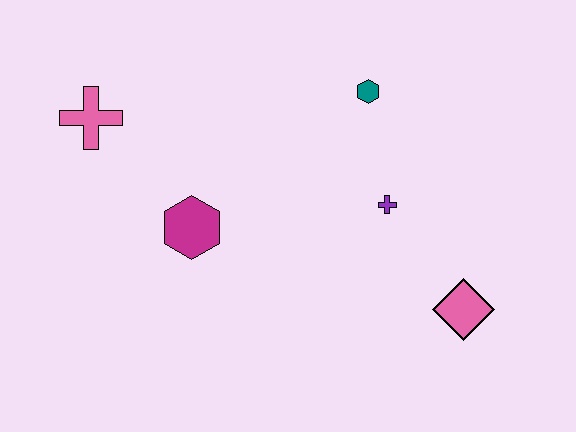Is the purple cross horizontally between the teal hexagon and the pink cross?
No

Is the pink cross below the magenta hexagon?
No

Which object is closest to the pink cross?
The magenta hexagon is closest to the pink cross.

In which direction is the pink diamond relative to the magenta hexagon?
The pink diamond is to the right of the magenta hexagon.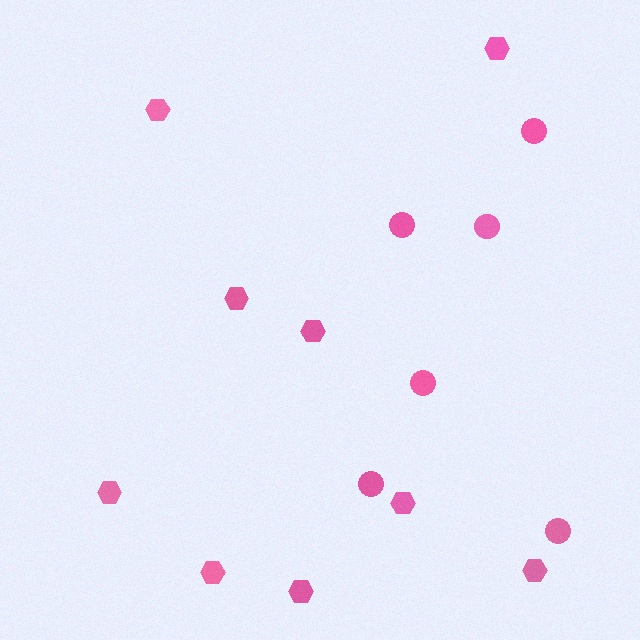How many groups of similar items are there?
There are 2 groups: one group of hexagons (9) and one group of circles (6).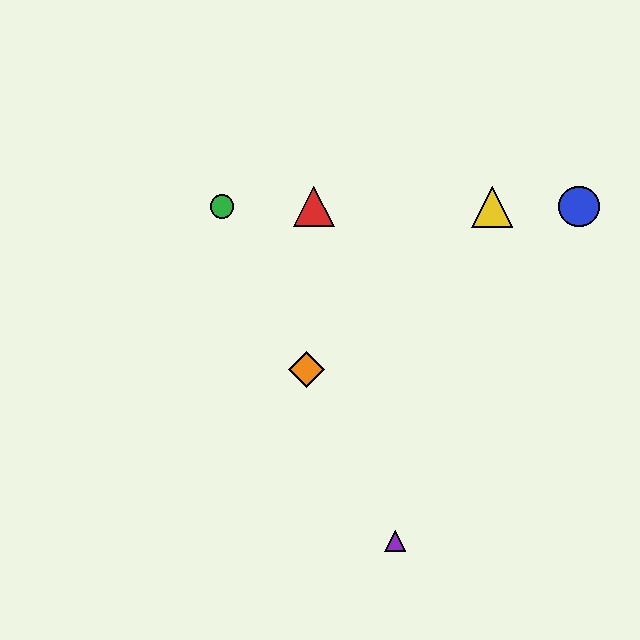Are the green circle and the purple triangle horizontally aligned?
No, the green circle is at y≈207 and the purple triangle is at y≈541.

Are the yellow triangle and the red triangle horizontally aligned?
Yes, both are at y≈207.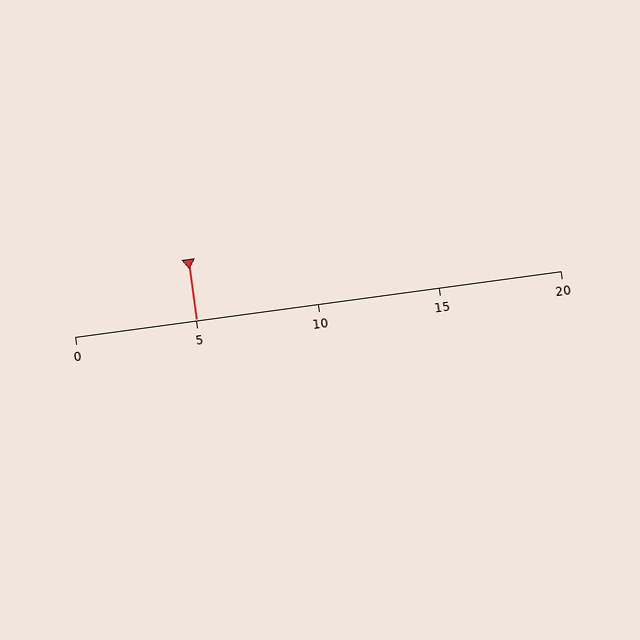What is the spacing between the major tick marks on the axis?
The major ticks are spaced 5 apart.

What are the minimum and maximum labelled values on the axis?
The axis runs from 0 to 20.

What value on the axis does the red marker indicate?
The marker indicates approximately 5.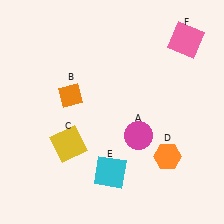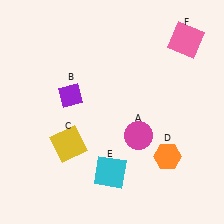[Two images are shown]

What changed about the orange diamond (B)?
In Image 1, B is orange. In Image 2, it changed to purple.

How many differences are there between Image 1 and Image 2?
There is 1 difference between the two images.